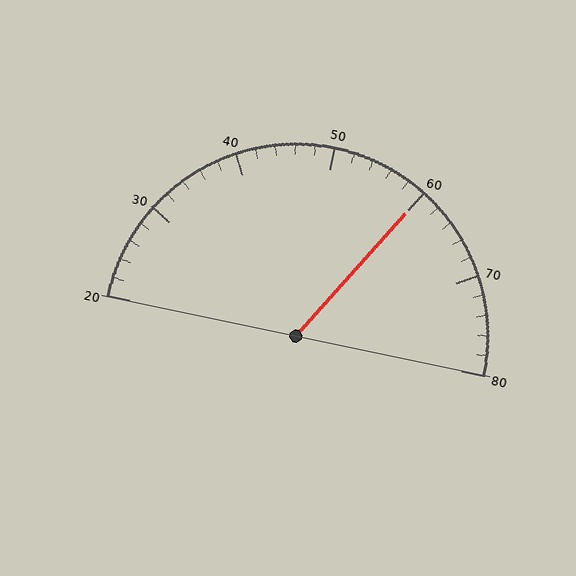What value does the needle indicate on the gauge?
The needle indicates approximately 60.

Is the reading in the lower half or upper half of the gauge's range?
The reading is in the upper half of the range (20 to 80).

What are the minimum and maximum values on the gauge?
The gauge ranges from 20 to 80.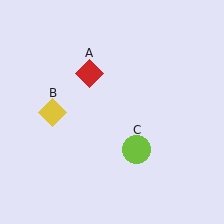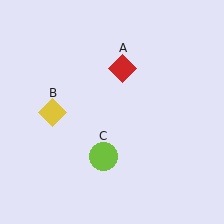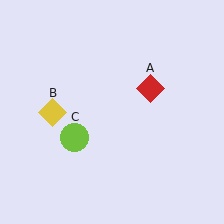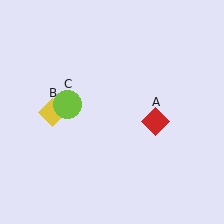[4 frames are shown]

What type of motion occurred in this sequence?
The red diamond (object A), lime circle (object C) rotated clockwise around the center of the scene.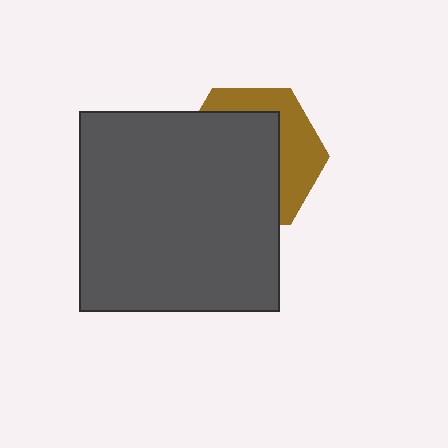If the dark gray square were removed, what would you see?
You would see the complete brown hexagon.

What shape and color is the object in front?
The object in front is a dark gray square.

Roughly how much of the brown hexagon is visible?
A small part of it is visible (roughly 37%).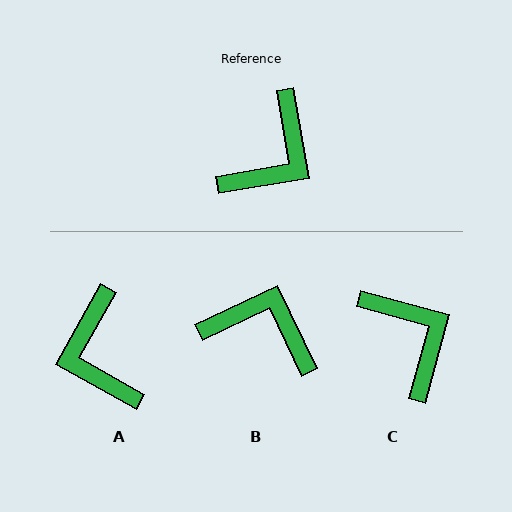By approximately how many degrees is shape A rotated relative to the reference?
Approximately 129 degrees clockwise.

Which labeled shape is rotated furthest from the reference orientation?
A, about 129 degrees away.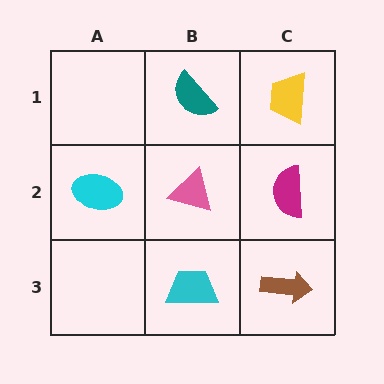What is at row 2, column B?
A pink triangle.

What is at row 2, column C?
A magenta semicircle.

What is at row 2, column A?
A cyan ellipse.